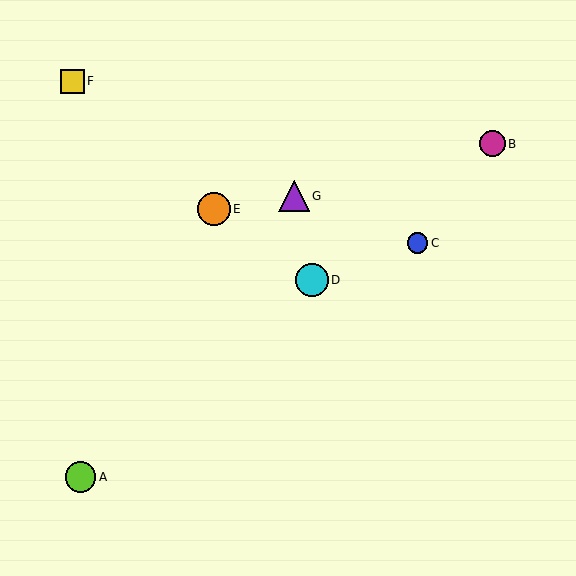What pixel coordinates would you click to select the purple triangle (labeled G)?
Click at (294, 196) to select the purple triangle G.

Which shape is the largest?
The cyan circle (labeled D) is the largest.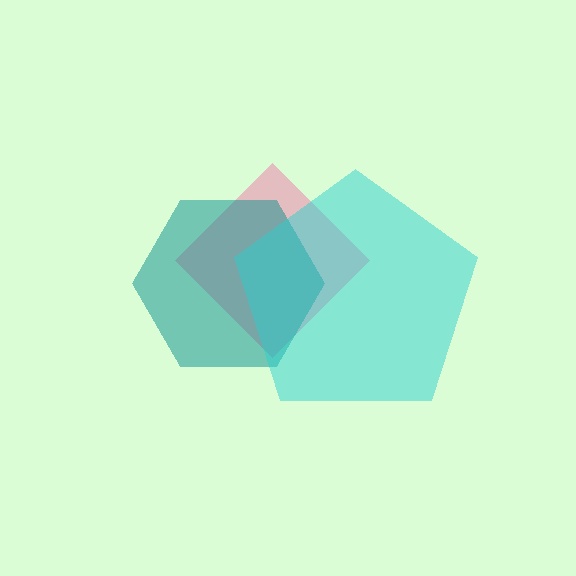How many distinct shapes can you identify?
There are 3 distinct shapes: a pink diamond, a teal hexagon, a cyan pentagon.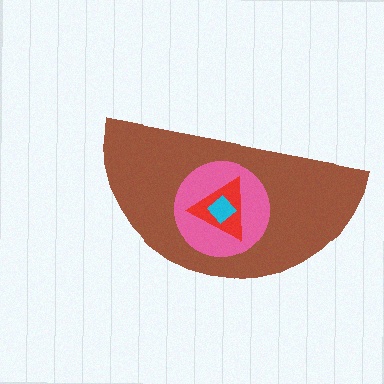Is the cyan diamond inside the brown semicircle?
Yes.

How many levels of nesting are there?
4.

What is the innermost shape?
The cyan diamond.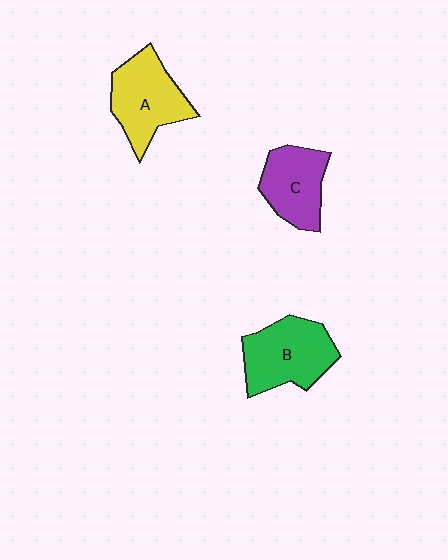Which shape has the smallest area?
Shape C (purple).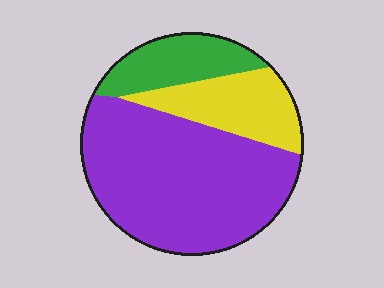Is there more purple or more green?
Purple.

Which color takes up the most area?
Purple, at roughly 60%.